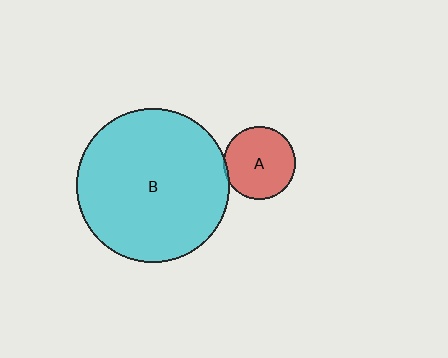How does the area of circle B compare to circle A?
Approximately 4.5 times.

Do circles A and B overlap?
Yes.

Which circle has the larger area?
Circle B (cyan).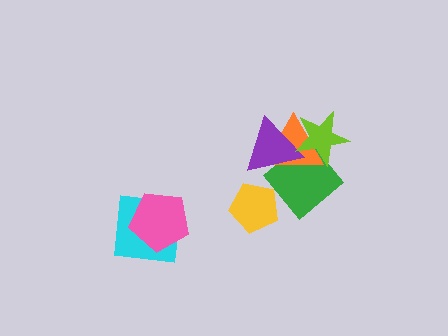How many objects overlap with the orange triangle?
3 objects overlap with the orange triangle.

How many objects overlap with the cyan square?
1 object overlaps with the cyan square.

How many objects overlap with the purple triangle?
3 objects overlap with the purple triangle.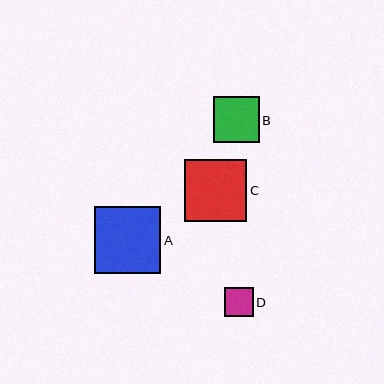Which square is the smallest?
Square D is the smallest with a size of approximately 29 pixels.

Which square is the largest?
Square A is the largest with a size of approximately 67 pixels.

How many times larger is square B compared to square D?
Square B is approximately 1.6 times the size of square D.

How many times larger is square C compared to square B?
Square C is approximately 1.4 times the size of square B.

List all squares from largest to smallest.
From largest to smallest: A, C, B, D.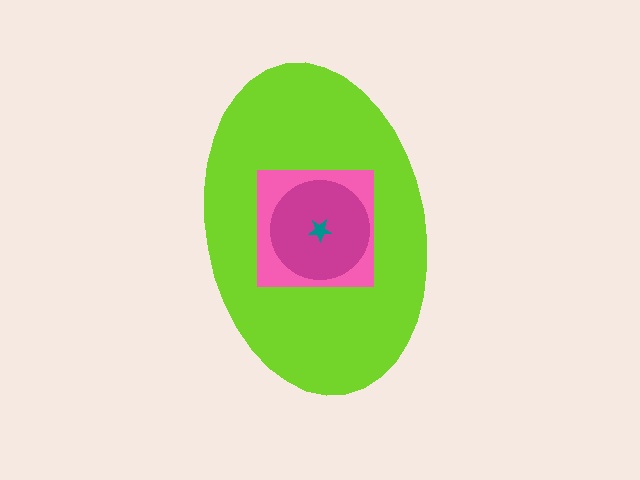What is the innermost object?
The teal star.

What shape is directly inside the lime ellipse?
The pink square.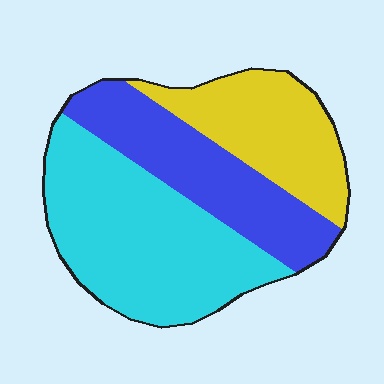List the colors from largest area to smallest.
From largest to smallest: cyan, blue, yellow.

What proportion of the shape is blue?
Blue covers roughly 30% of the shape.